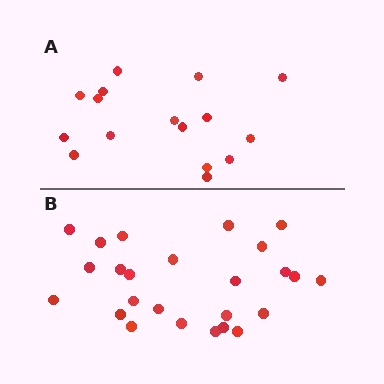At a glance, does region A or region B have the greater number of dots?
Region B (the bottom region) has more dots.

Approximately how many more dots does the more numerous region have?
Region B has roughly 8 or so more dots than region A.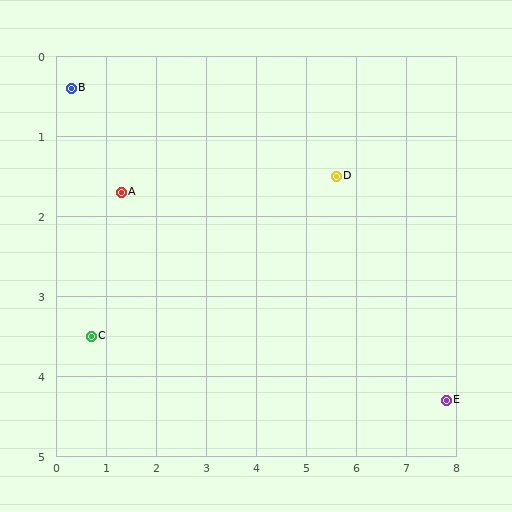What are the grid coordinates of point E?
Point E is at approximately (7.8, 4.3).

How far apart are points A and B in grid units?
Points A and B are about 1.6 grid units apart.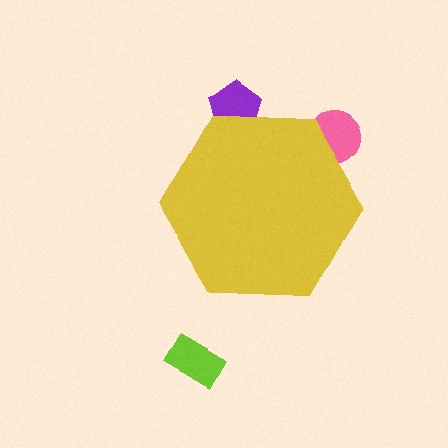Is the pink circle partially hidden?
Yes, the pink circle is partially hidden behind the yellow hexagon.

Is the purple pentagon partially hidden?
Yes, the purple pentagon is partially hidden behind the yellow hexagon.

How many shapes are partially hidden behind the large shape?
2 shapes are partially hidden.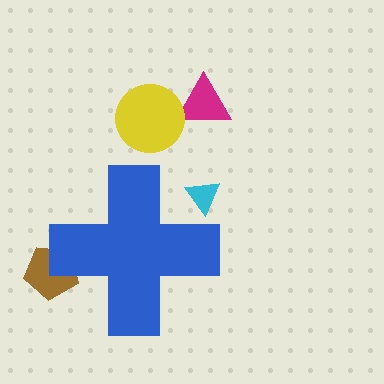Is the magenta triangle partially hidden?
No, the magenta triangle is fully visible.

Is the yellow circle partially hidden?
No, the yellow circle is fully visible.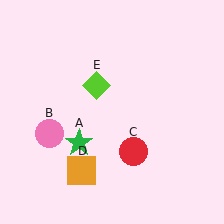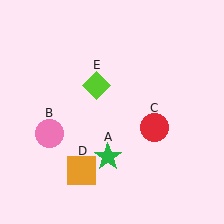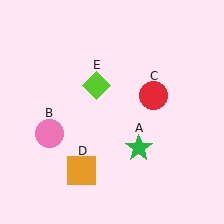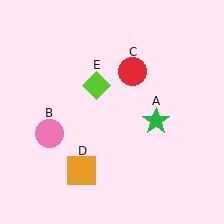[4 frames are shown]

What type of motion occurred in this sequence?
The green star (object A), red circle (object C) rotated counterclockwise around the center of the scene.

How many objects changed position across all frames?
2 objects changed position: green star (object A), red circle (object C).